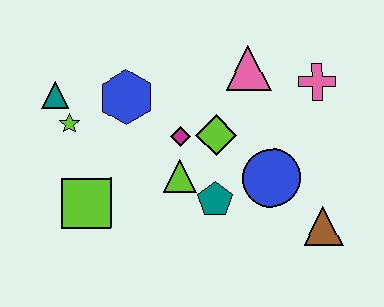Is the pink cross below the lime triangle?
No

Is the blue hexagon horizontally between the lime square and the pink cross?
Yes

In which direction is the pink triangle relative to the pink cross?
The pink triangle is to the left of the pink cross.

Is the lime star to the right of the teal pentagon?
No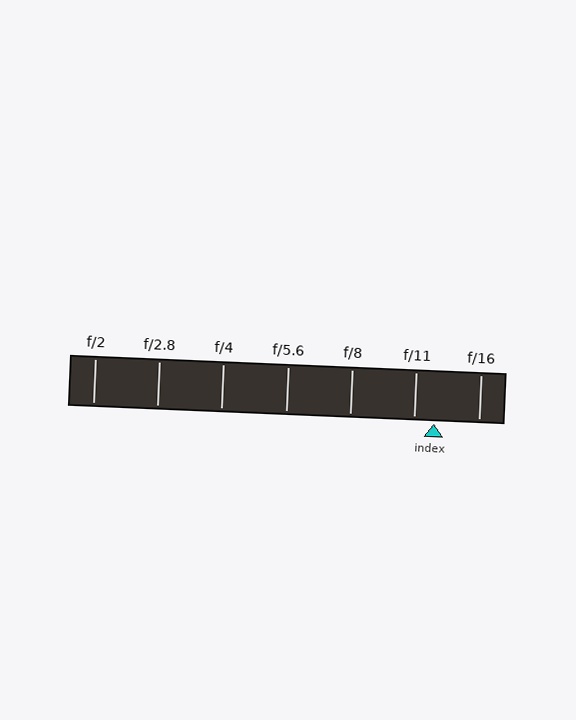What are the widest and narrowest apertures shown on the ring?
The widest aperture shown is f/2 and the narrowest is f/16.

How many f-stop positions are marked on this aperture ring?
There are 7 f-stop positions marked.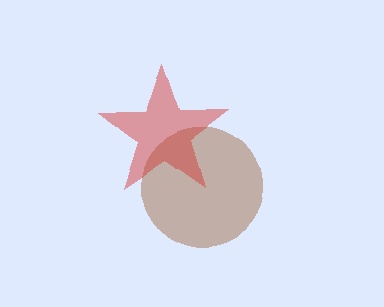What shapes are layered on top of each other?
The layered shapes are: a brown circle, a red star.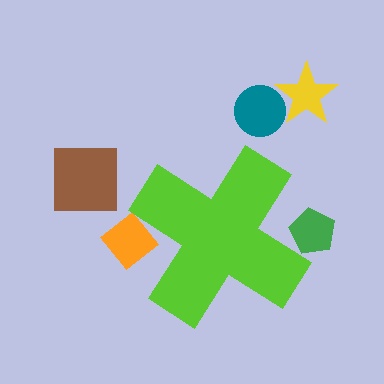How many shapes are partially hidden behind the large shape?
2 shapes are partially hidden.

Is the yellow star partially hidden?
No, the yellow star is fully visible.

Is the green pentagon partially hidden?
Yes, the green pentagon is partially hidden behind the lime cross.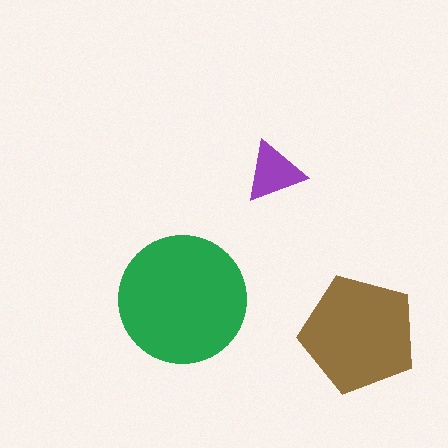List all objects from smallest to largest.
The purple triangle, the brown pentagon, the green circle.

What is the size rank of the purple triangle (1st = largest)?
3rd.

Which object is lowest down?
The brown pentagon is bottommost.